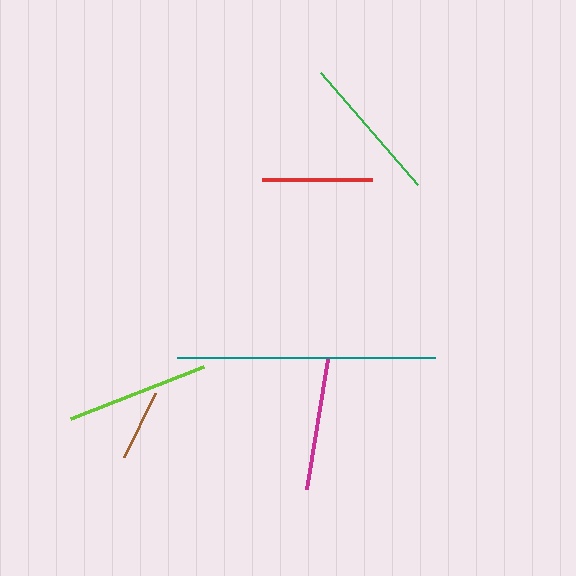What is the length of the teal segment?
The teal segment is approximately 258 pixels long.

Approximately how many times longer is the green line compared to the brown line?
The green line is approximately 2.1 times the length of the brown line.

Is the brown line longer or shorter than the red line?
The red line is longer than the brown line.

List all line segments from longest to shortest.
From longest to shortest: teal, green, lime, magenta, red, brown.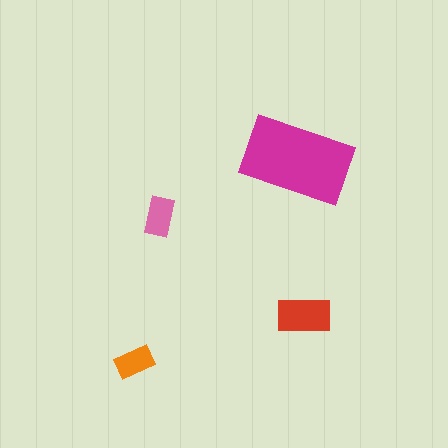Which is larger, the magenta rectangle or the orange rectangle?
The magenta one.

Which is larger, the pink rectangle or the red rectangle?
The red one.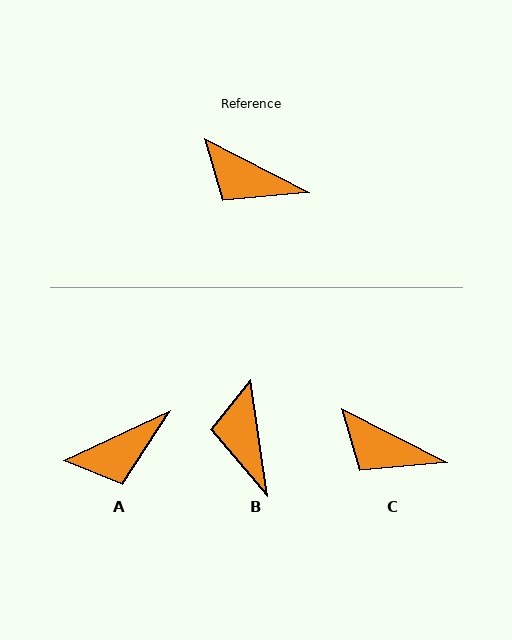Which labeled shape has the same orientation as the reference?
C.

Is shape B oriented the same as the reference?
No, it is off by about 54 degrees.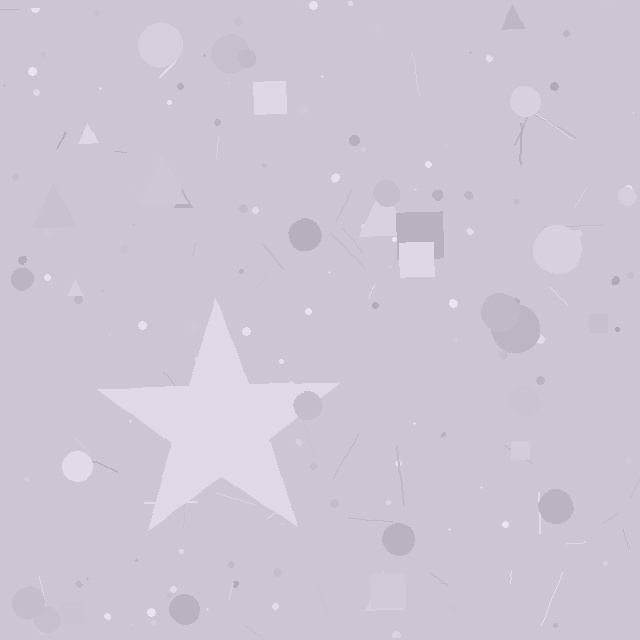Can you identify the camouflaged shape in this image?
The camouflaged shape is a star.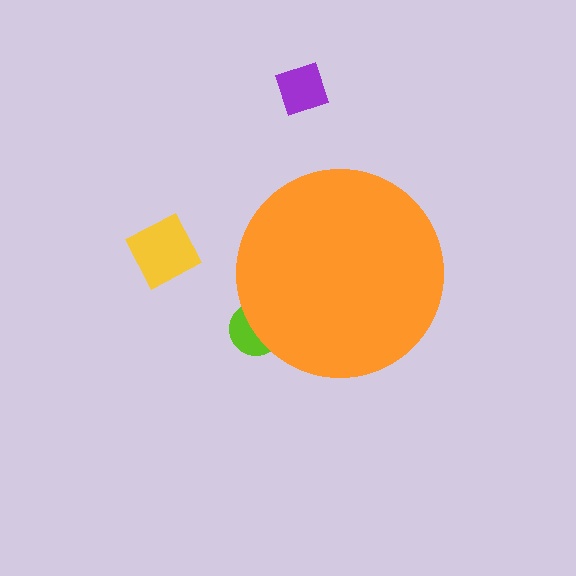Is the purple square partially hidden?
No, the purple square is fully visible.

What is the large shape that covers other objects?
An orange circle.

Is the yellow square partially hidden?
No, the yellow square is fully visible.